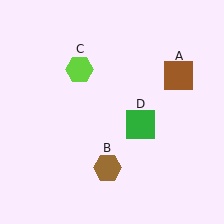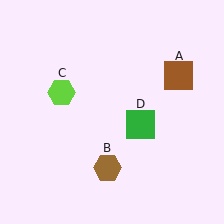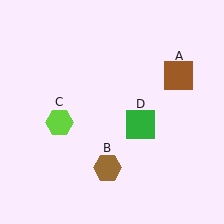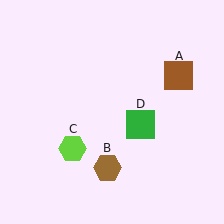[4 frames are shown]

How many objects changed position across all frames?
1 object changed position: lime hexagon (object C).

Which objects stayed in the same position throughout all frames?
Brown square (object A) and brown hexagon (object B) and green square (object D) remained stationary.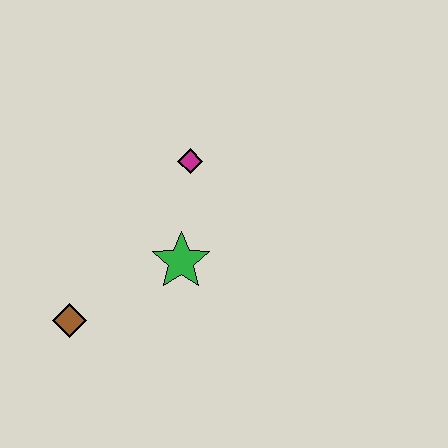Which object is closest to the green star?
The magenta diamond is closest to the green star.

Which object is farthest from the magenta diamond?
The brown diamond is farthest from the magenta diamond.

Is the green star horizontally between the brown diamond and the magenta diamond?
Yes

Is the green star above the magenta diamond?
No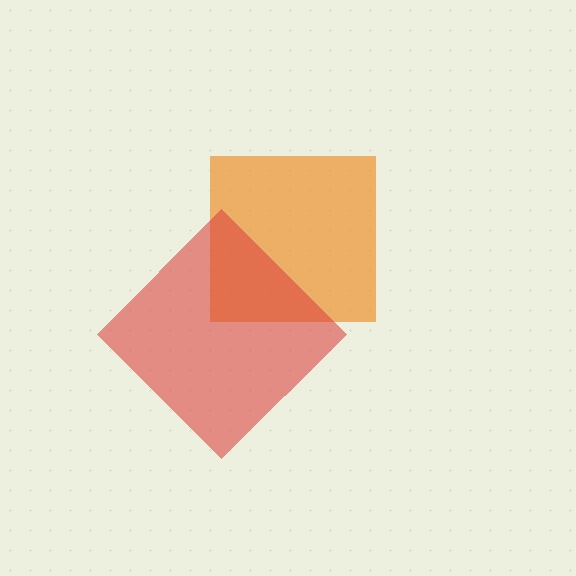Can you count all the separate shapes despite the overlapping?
Yes, there are 2 separate shapes.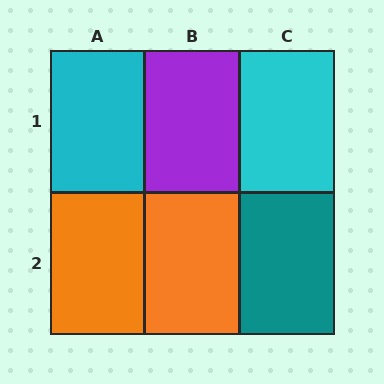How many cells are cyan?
2 cells are cyan.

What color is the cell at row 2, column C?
Teal.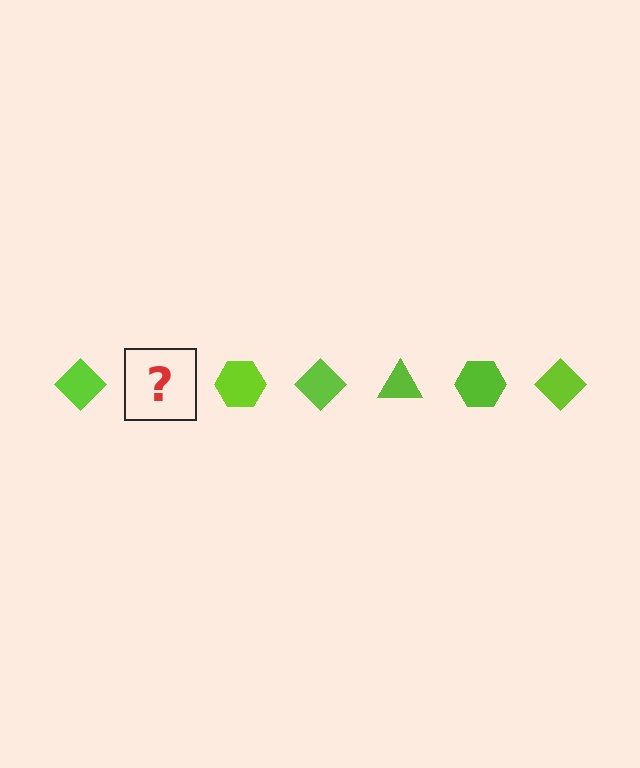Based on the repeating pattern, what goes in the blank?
The blank should be a lime triangle.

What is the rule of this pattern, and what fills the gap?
The rule is that the pattern cycles through diamond, triangle, hexagon shapes in lime. The gap should be filled with a lime triangle.